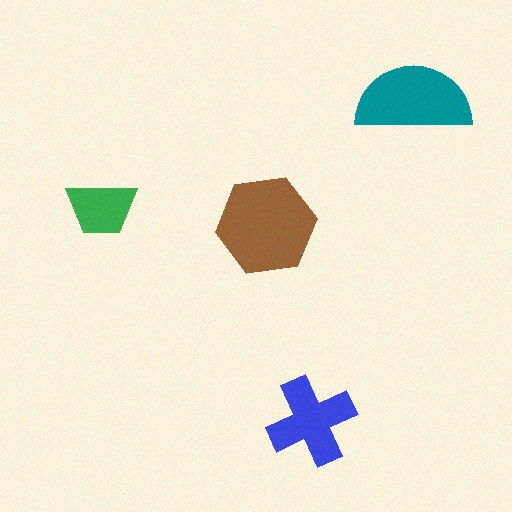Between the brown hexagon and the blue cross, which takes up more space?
The brown hexagon.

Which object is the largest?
The brown hexagon.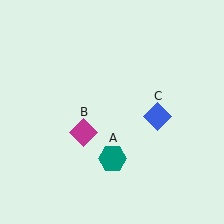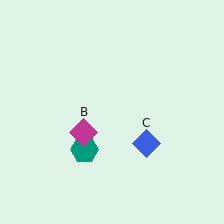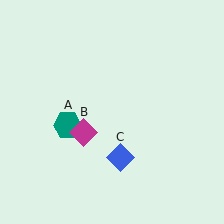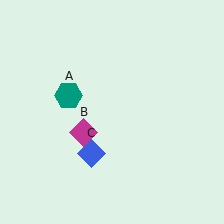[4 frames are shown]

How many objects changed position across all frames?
2 objects changed position: teal hexagon (object A), blue diamond (object C).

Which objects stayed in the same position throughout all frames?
Magenta diamond (object B) remained stationary.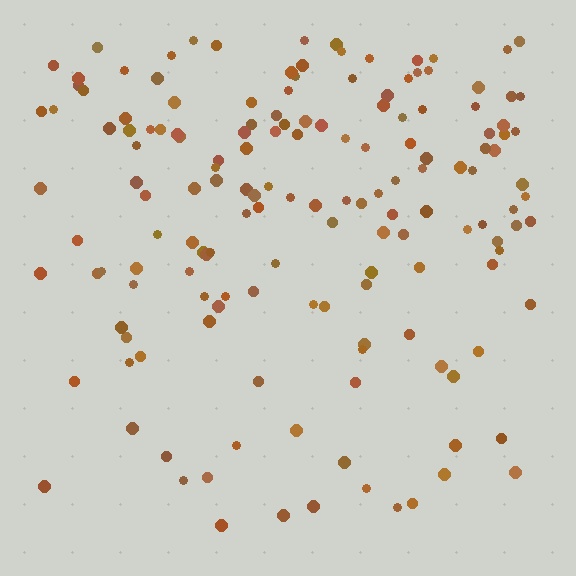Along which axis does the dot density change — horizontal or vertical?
Vertical.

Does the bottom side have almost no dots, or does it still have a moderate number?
Still a moderate number, just noticeably fewer than the top.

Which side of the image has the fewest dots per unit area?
The bottom.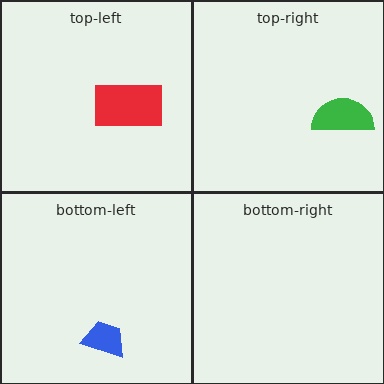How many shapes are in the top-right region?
1.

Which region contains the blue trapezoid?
The bottom-left region.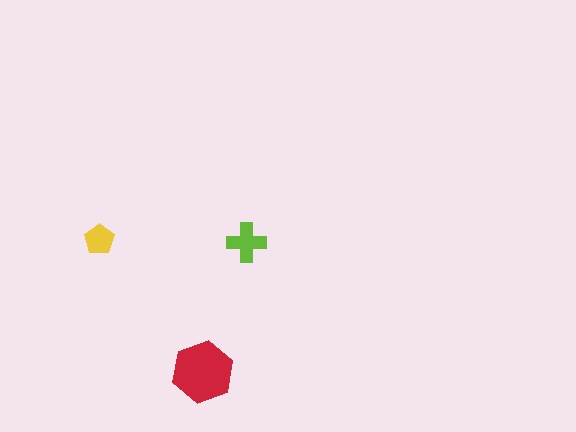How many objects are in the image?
There are 3 objects in the image.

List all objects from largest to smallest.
The red hexagon, the lime cross, the yellow pentagon.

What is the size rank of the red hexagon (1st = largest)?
1st.